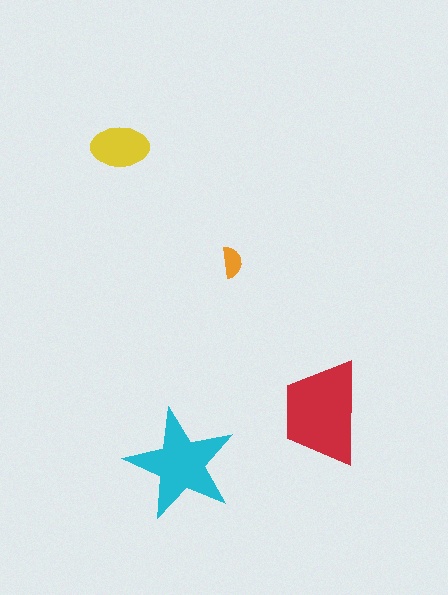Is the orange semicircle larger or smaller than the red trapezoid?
Smaller.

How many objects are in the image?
There are 4 objects in the image.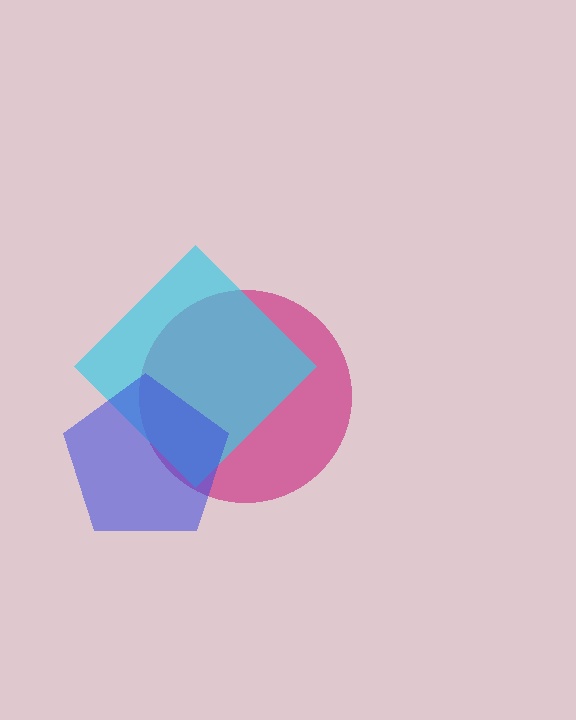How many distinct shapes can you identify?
There are 3 distinct shapes: a magenta circle, a cyan diamond, a blue pentagon.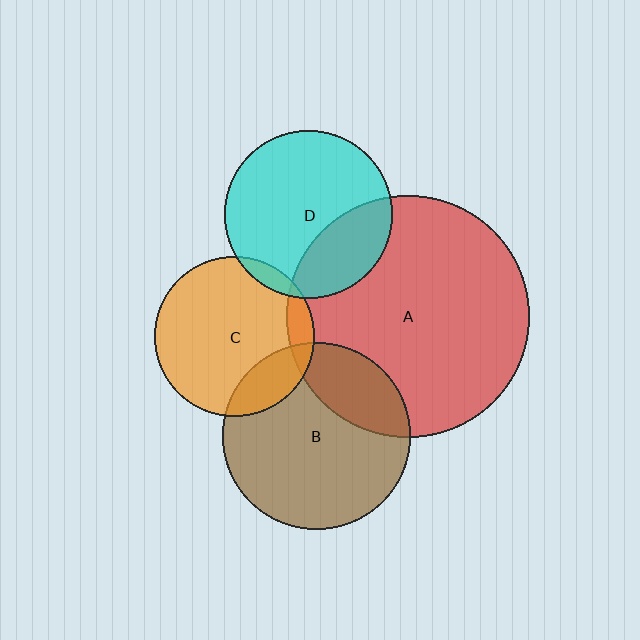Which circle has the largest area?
Circle A (red).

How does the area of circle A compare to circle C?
Approximately 2.3 times.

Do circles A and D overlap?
Yes.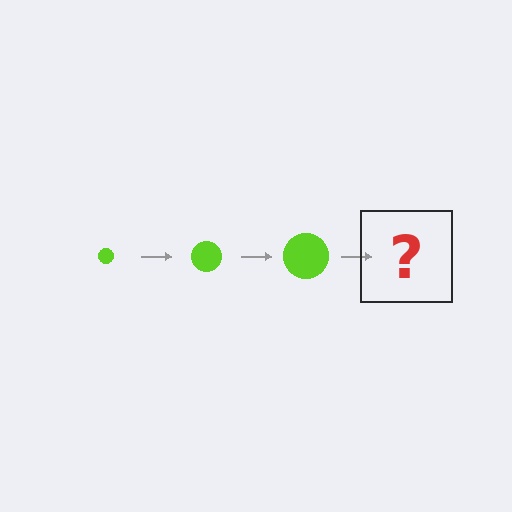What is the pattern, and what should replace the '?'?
The pattern is that the circle gets progressively larger each step. The '?' should be a lime circle, larger than the previous one.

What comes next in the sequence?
The next element should be a lime circle, larger than the previous one.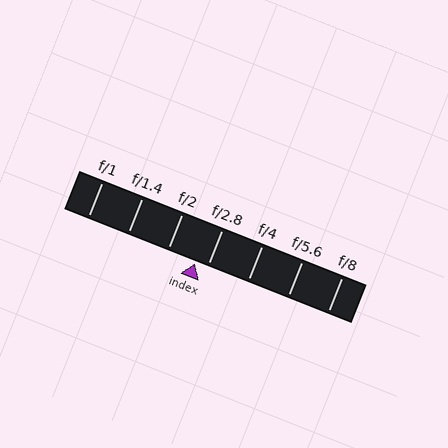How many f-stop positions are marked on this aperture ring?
There are 7 f-stop positions marked.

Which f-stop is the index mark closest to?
The index mark is closest to f/2.8.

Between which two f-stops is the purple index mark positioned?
The index mark is between f/2 and f/2.8.